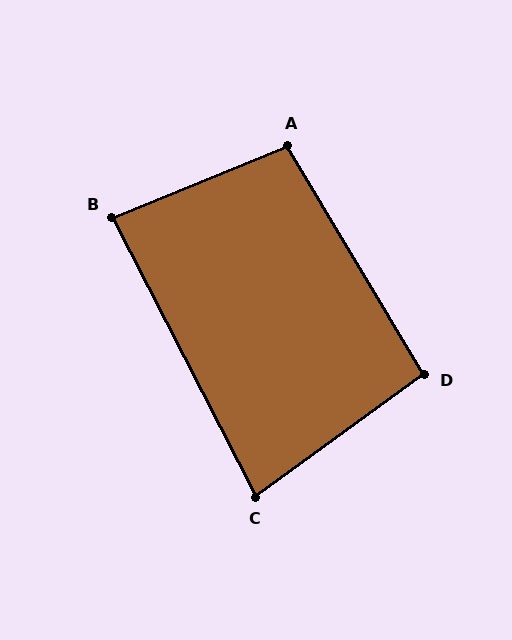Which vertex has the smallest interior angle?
C, at approximately 81 degrees.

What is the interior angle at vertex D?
Approximately 95 degrees (obtuse).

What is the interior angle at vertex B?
Approximately 85 degrees (acute).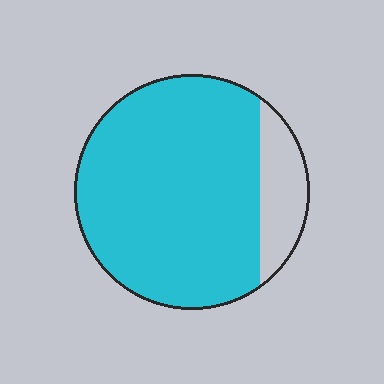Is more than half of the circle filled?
Yes.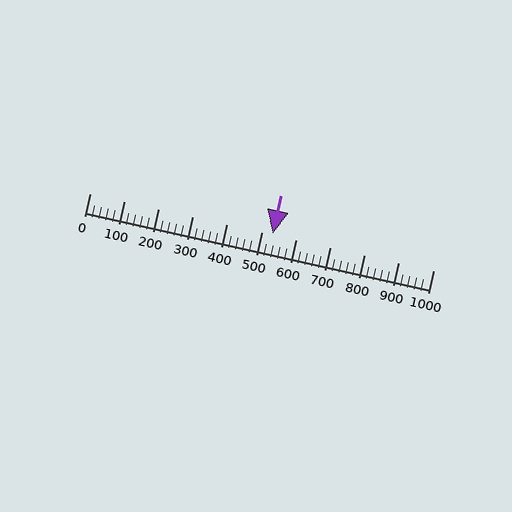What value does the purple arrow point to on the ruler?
The purple arrow points to approximately 533.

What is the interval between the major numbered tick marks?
The major tick marks are spaced 100 units apart.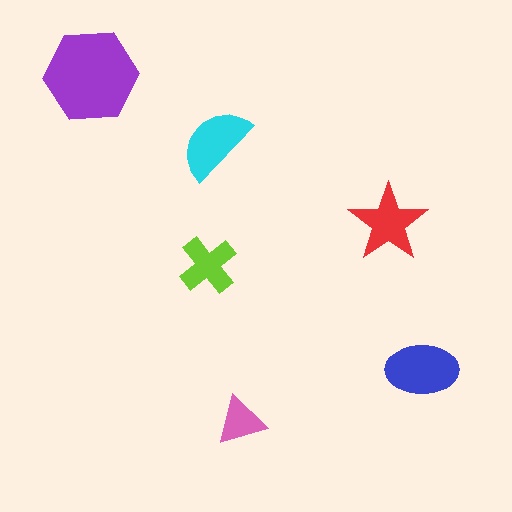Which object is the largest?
The purple hexagon.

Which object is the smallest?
The pink triangle.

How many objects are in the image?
There are 6 objects in the image.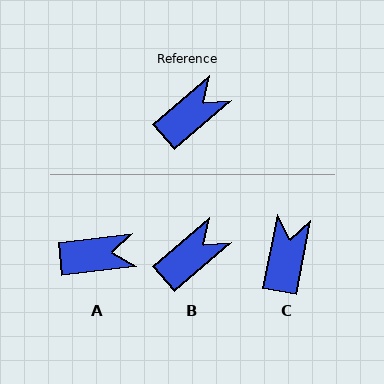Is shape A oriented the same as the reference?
No, it is off by about 34 degrees.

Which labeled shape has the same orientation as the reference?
B.